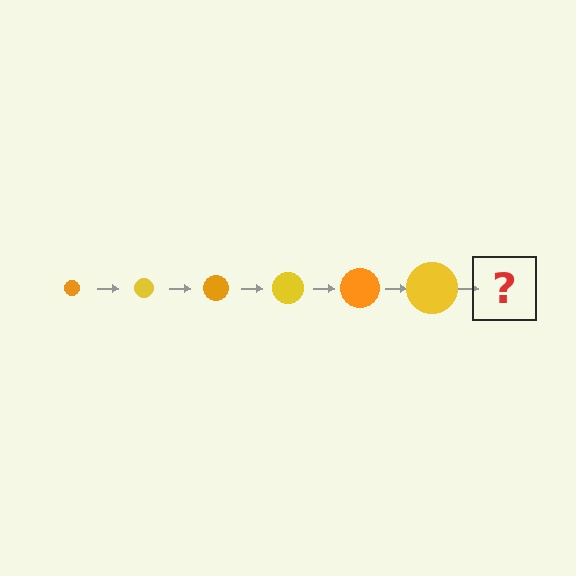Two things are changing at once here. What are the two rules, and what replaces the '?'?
The two rules are that the circle grows larger each step and the color cycles through orange and yellow. The '?' should be an orange circle, larger than the previous one.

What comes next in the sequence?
The next element should be an orange circle, larger than the previous one.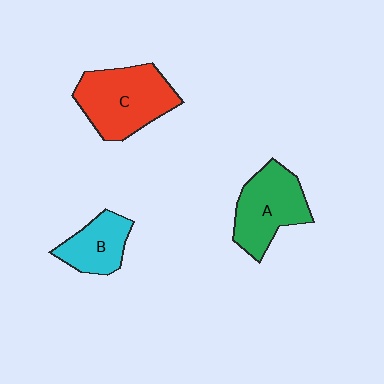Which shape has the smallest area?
Shape B (cyan).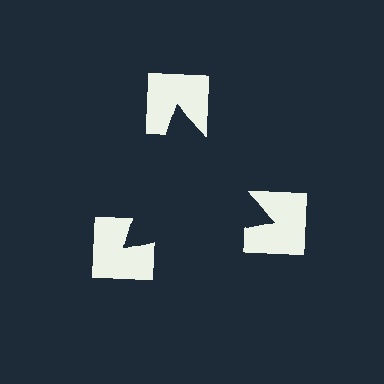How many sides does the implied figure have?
3 sides.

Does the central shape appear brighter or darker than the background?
It typically appears slightly darker than the background, even though no actual brightness change is drawn.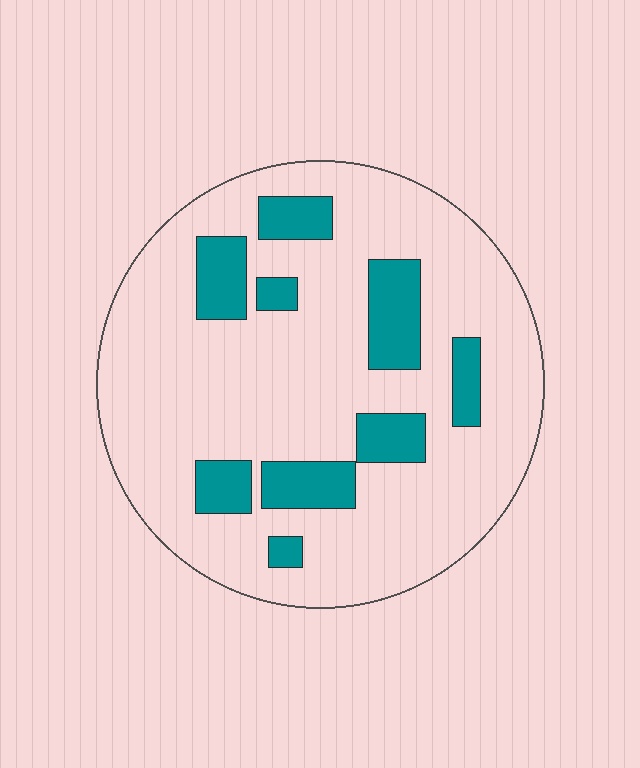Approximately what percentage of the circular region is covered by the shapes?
Approximately 20%.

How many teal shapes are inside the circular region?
9.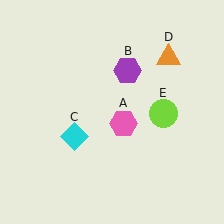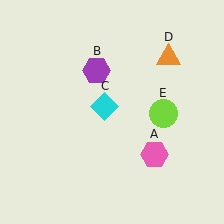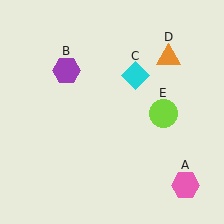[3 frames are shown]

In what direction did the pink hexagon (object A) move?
The pink hexagon (object A) moved down and to the right.